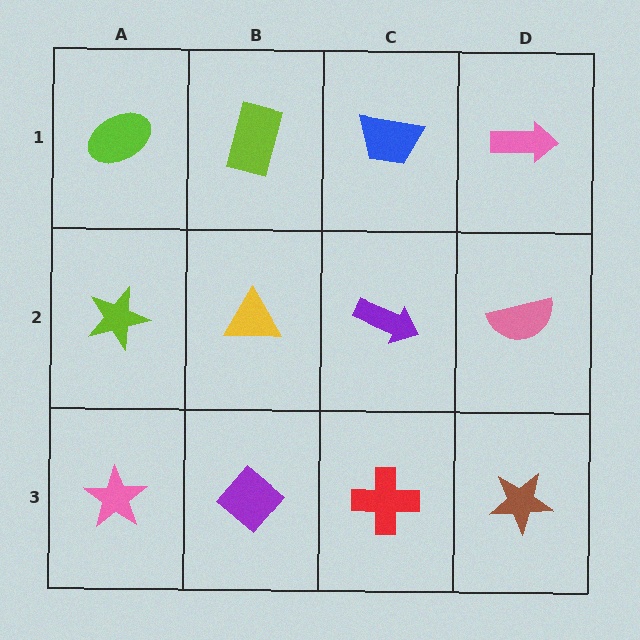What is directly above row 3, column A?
A lime star.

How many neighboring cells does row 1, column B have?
3.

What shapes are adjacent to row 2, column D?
A pink arrow (row 1, column D), a brown star (row 3, column D), a purple arrow (row 2, column C).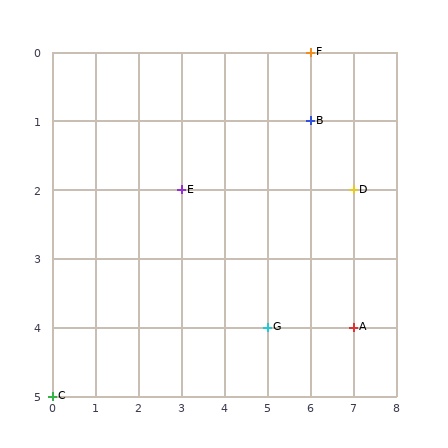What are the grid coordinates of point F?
Point F is at grid coordinates (6, 0).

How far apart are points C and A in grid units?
Points C and A are 7 columns and 1 row apart (about 7.1 grid units diagonally).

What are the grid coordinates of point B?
Point B is at grid coordinates (6, 1).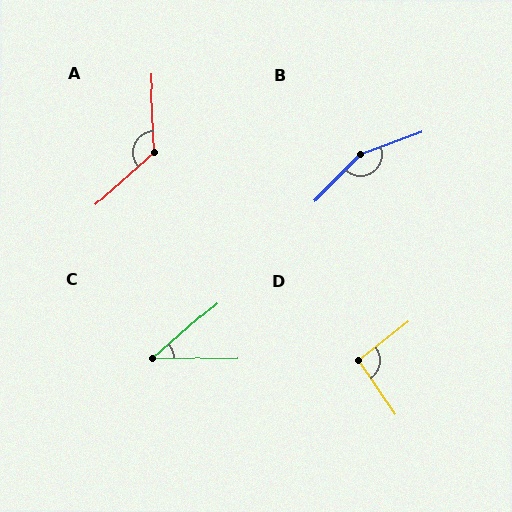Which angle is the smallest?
C, at approximately 40 degrees.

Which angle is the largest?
B, at approximately 154 degrees.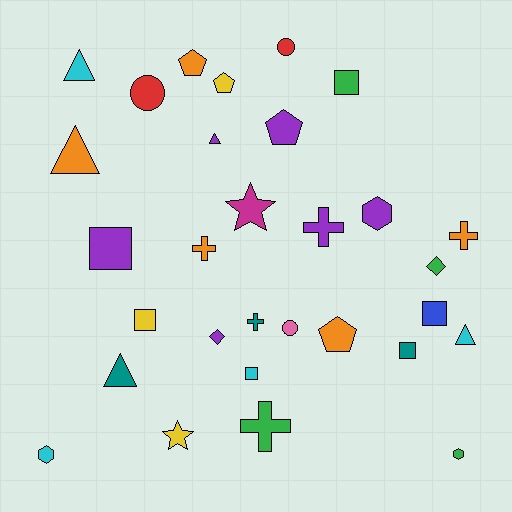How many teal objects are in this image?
There are 3 teal objects.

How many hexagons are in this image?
There are 3 hexagons.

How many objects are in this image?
There are 30 objects.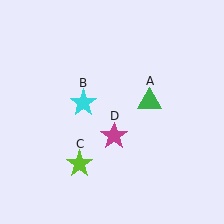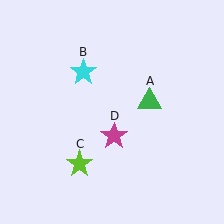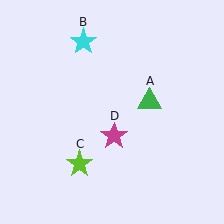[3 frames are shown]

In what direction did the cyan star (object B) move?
The cyan star (object B) moved up.